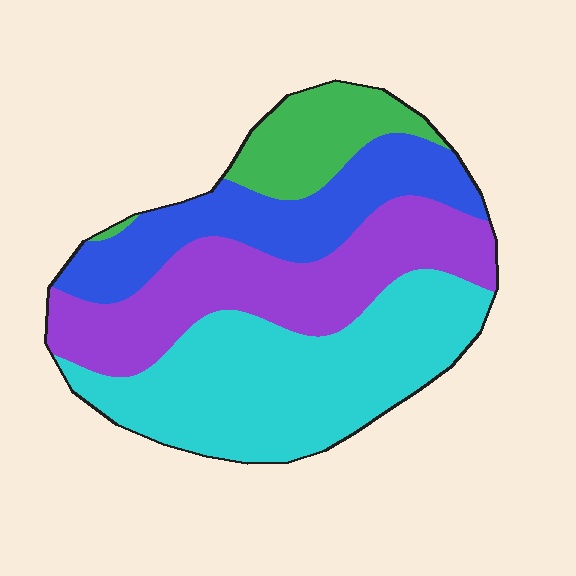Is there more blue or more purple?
Purple.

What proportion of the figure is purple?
Purple covers roughly 30% of the figure.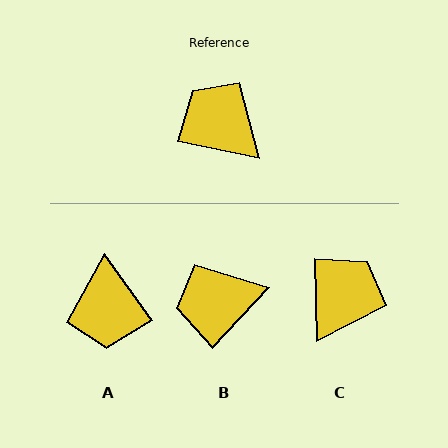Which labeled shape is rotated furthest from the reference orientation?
A, about 137 degrees away.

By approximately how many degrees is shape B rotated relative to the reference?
Approximately 58 degrees counter-clockwise.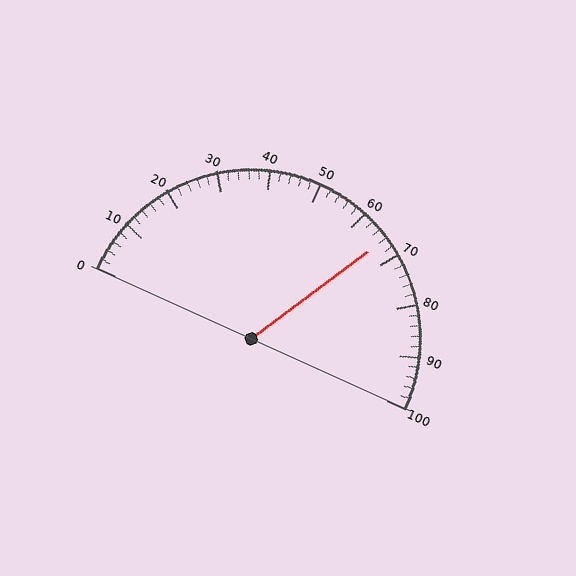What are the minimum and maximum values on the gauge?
The gauge ranges from 0 to 100.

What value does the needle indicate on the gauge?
The needle indicates approximately 66.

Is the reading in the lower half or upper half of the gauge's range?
The reading is in the upper half of the range (0 to 100).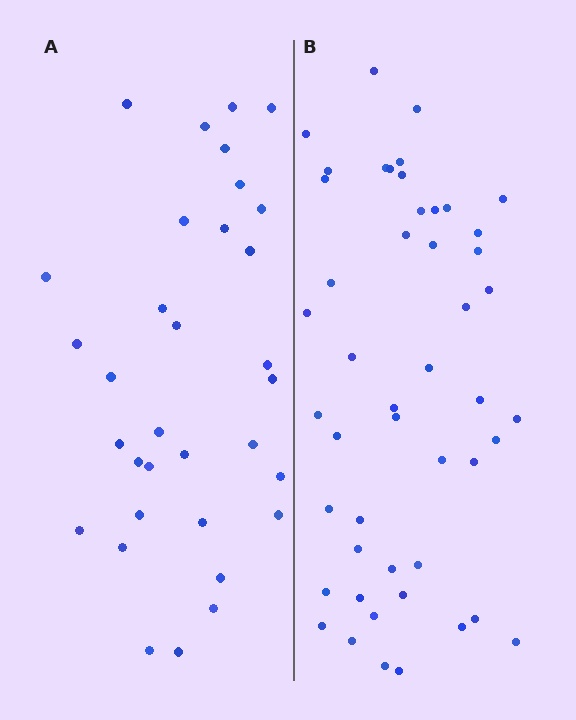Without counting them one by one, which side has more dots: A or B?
Region B (the right region) has more dots.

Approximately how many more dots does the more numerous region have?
Region B has approximately 15 more dots than region A.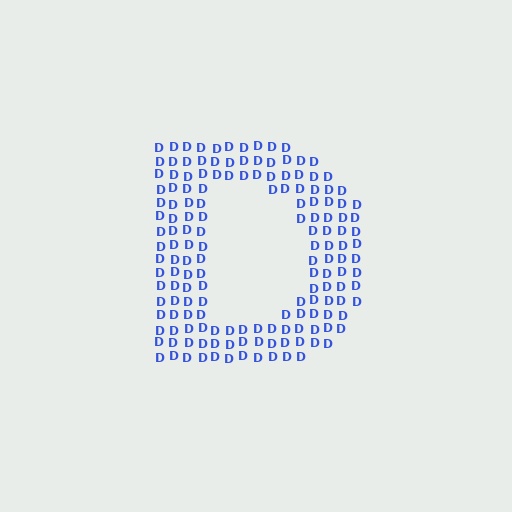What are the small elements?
The small elements are letter D's.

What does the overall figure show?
The overall figure shows the letter D.